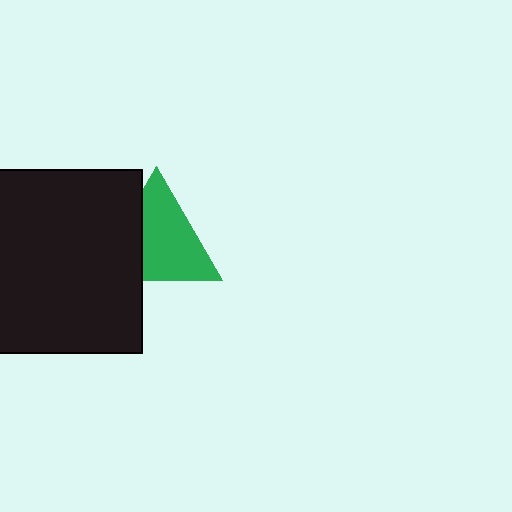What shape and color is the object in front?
The object in front is a black rectangle.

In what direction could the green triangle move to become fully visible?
The green triangle could move right. That would shift it out from behind the black rectangle entirely.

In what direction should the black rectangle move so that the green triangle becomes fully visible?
The black rectangle should move left. That is the shortest direction to clear the overlap and leave the green triangle fully visible.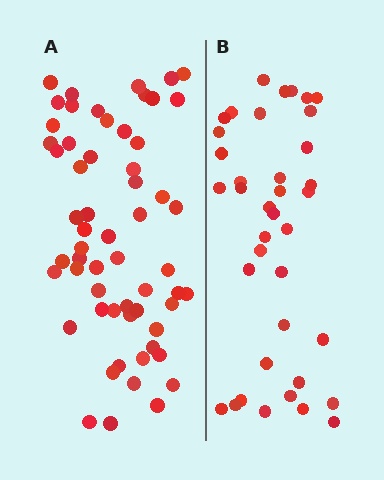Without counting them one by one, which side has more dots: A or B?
Region A (the left region) has more dots.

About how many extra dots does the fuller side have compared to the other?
Region A has approximately 20 more dots than region B.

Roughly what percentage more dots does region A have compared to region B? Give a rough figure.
About 55% more.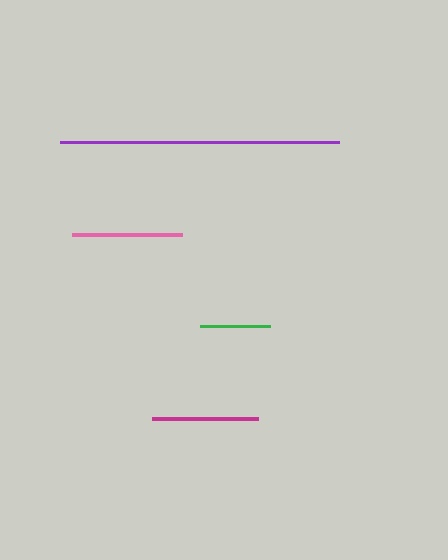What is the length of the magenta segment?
The magenta segment is approximately 106 pixels long.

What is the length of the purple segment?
The purple segment is approximately 278 pixels long.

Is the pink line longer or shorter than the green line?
The pink line is longer than the green line.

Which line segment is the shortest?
The green line is the shortest at approximately 70 pixels.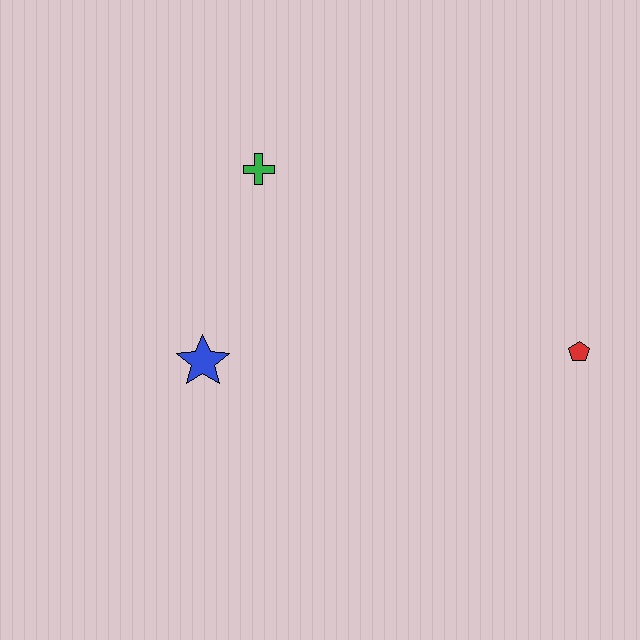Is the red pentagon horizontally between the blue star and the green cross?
No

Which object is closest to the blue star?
The green cross is closest to the blue star.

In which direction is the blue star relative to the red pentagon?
The blue star is to the left of the red pentagon.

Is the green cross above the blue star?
Yes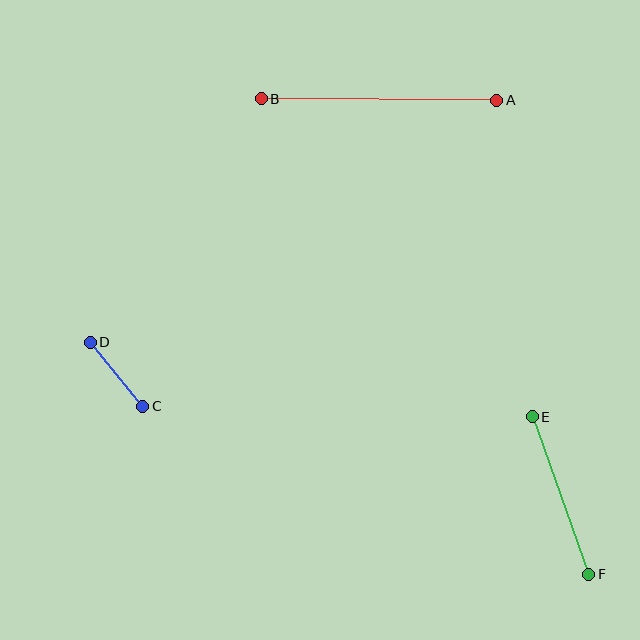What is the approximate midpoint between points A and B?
The midpoint is at approximately (379, 99) pixels.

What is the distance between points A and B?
The distance is approximately 235 pixels.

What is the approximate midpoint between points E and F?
The midpoint is at approximately (561, 496) pixels.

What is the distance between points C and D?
The distance is approximately 83 pixels.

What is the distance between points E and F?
The distance is approximately 168 pixels.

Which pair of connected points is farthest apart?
Points A and B are farthest apart.